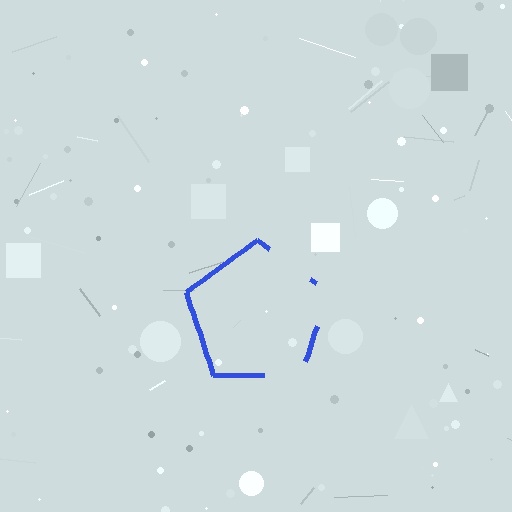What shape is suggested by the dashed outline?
The dashed outline suggests a pentagon.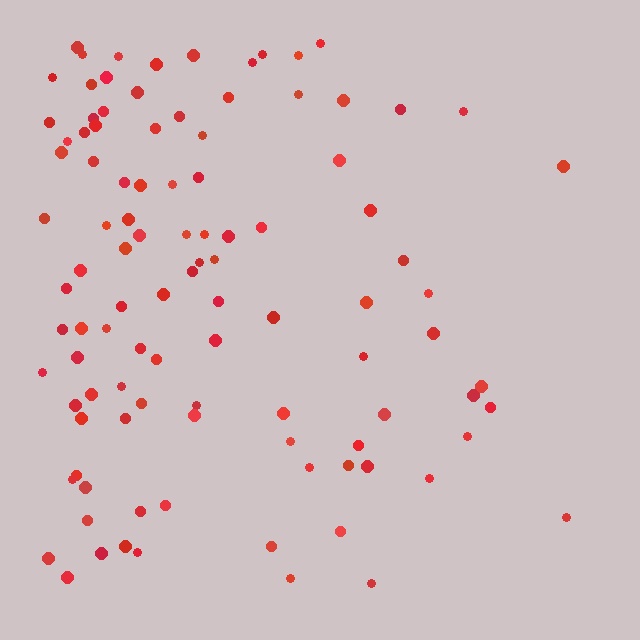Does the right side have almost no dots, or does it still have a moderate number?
Still a moderate number, just noticeably fewer than the left.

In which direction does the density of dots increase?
From right to left, with the left side densest.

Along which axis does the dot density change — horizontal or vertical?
Horizontal.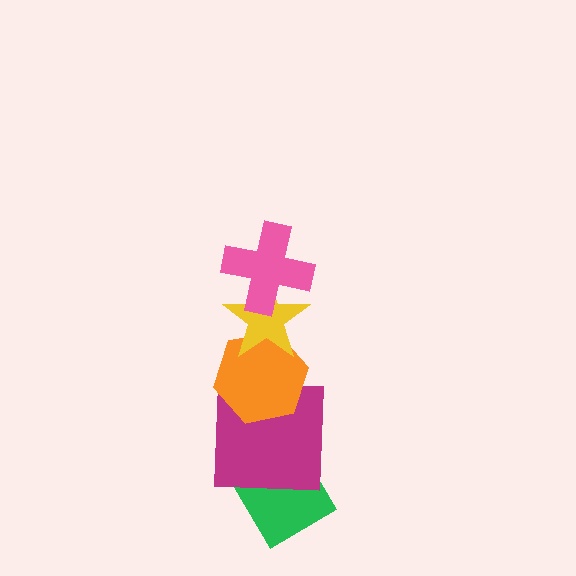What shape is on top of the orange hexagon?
The yellow star is on top of the orange hexagon.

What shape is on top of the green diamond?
The magenta square is on top of the green diamond.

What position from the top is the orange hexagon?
The orange hexagon is 3rd from the top.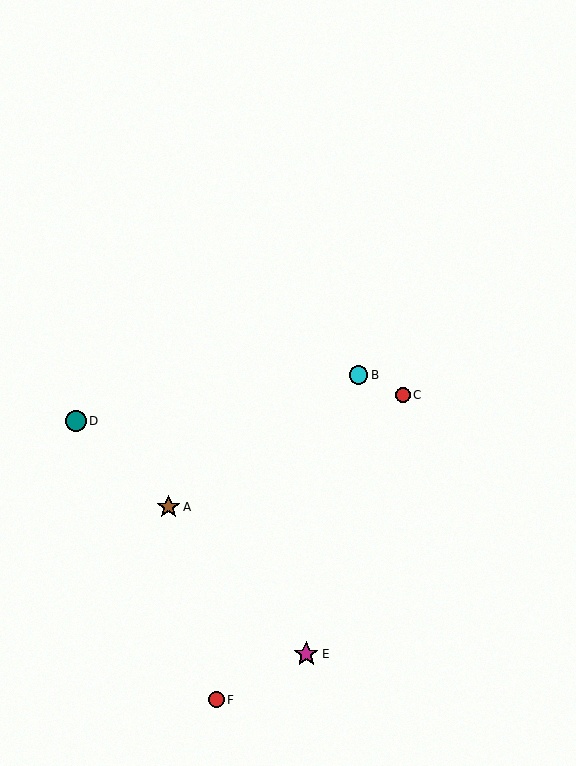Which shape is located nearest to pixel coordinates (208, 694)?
The red circle (labeled F) at (216, 700) is nearest to that location.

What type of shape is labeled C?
Shape C is a red circle.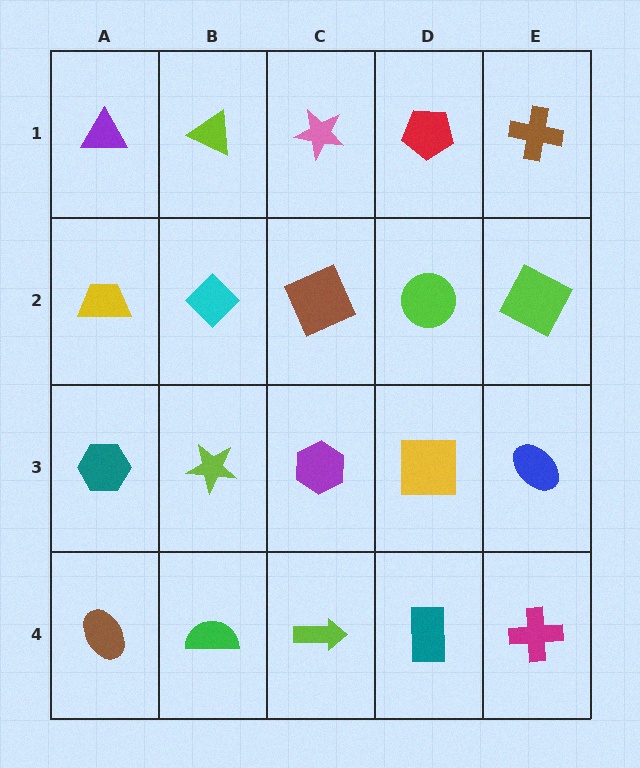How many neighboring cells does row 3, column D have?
4.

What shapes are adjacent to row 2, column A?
A purple triangle (row 1, column A), a teal hexagon (row 3, column A), a cyan diamond (row 2, column B).